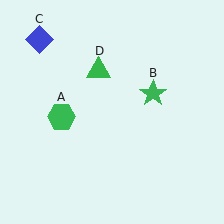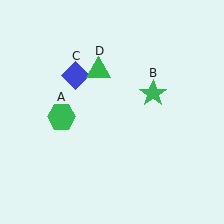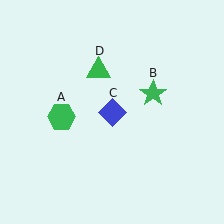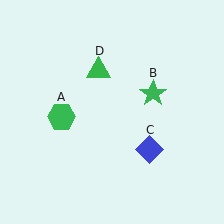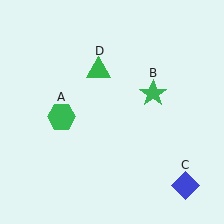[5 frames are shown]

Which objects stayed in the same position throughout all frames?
Green hexagon (object A) and green star (object B) and green triangle (object D) remained stationary.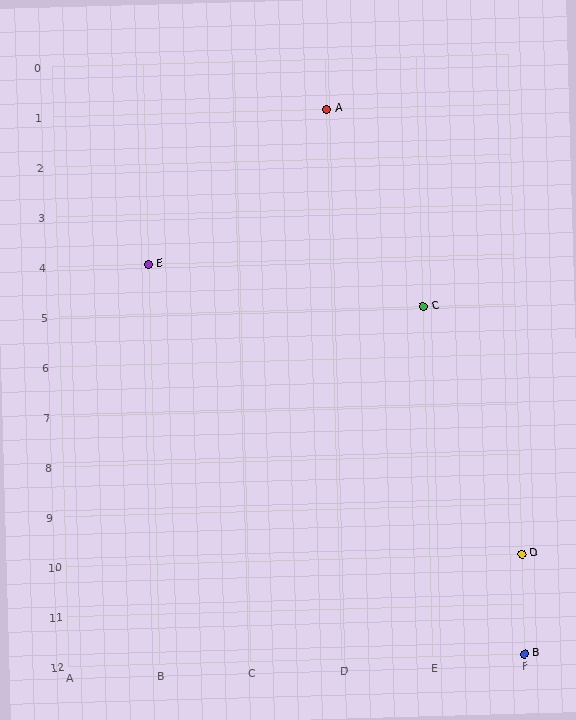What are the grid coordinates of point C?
Point C is at grid coordinates (E, 5).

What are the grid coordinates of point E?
Point E is at grid coordinates (B, 4).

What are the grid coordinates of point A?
Point A is at grid coordinates (D, 1).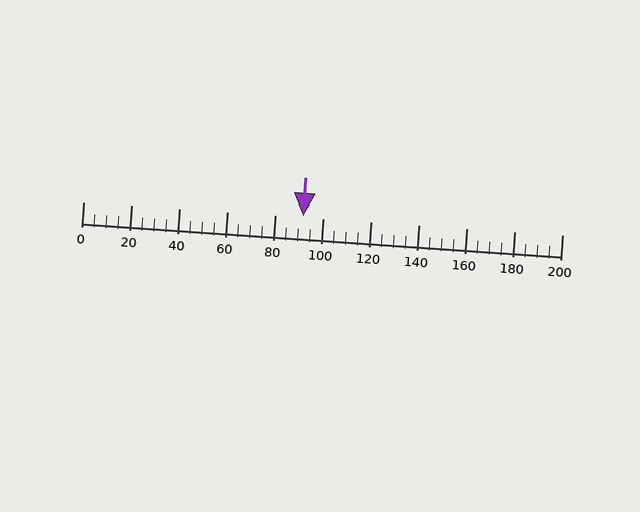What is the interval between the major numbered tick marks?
The major tick marks are spaced 20 units apart.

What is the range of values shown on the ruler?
The ruler shows values from 0 to 200.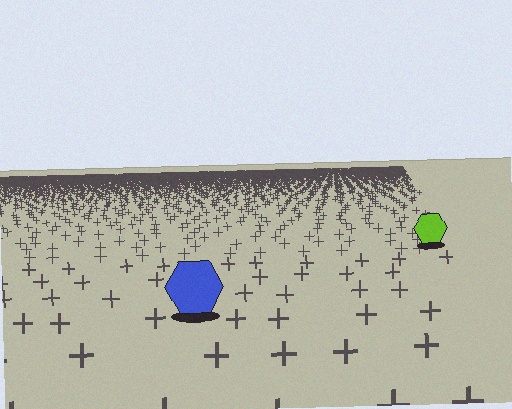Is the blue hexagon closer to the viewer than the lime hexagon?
Yes. The blue hexagon is closer — you can tell from the texture gradient: the ground texture is coarser near it.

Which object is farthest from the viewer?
The lime hexagon is farthest from the viewer. It appears smaller and the ground texture around it is denser.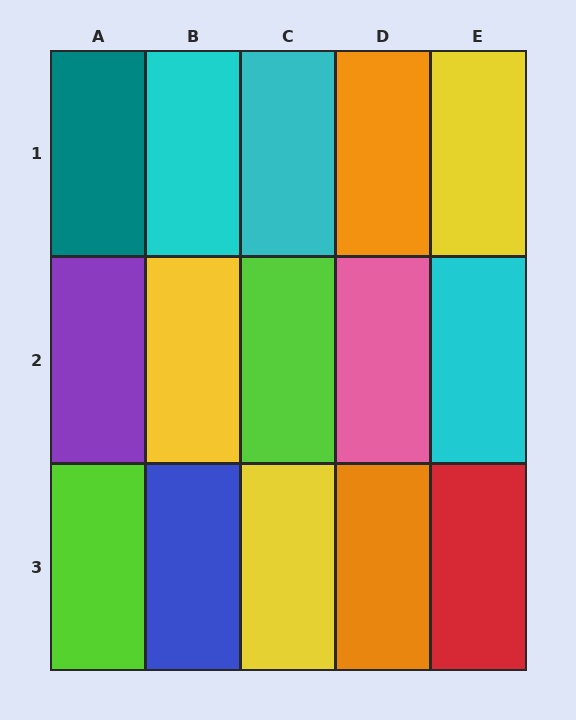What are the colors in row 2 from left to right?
Purple, yellow, lime, pink, cyan.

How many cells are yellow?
3 cells are yellow.